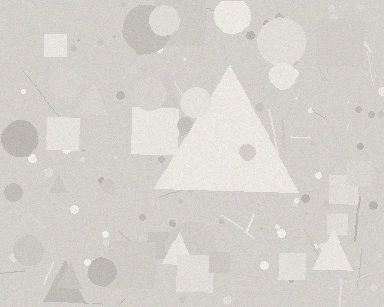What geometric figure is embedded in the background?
A triangle is embedded in the background.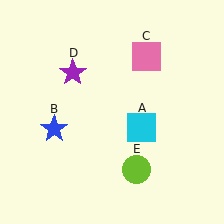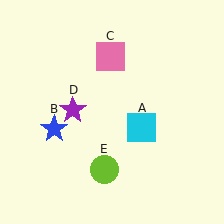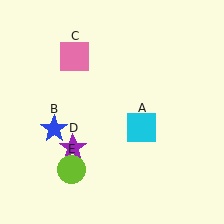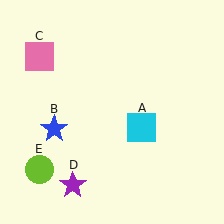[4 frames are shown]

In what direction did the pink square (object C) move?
The pink square (object C) moved left.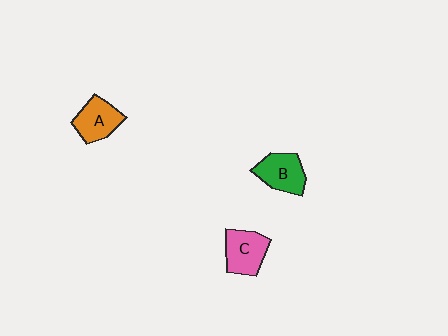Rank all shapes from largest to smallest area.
From largest to smallest: C (pink), B (green), A (orange).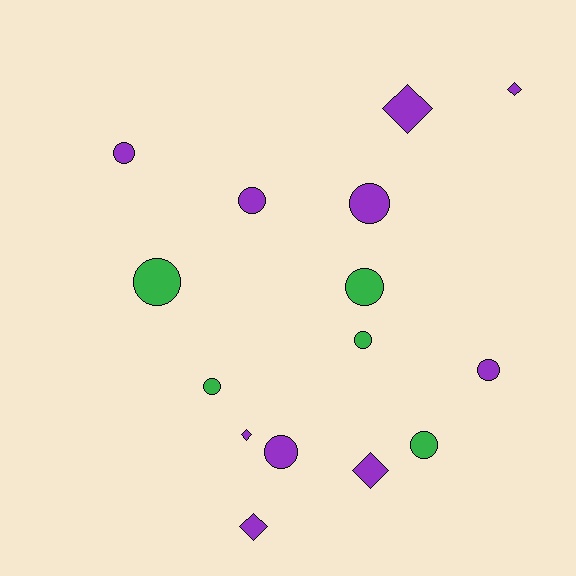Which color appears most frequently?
Purple, with 10 objects.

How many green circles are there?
There are 5 green circles.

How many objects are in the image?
There are 15 objects.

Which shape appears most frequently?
Circle, with 10 objects.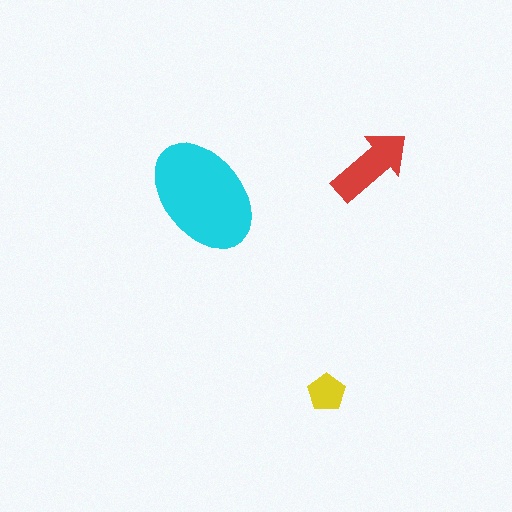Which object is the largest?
The cyan ellipse.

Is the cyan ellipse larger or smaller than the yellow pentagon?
Larger.